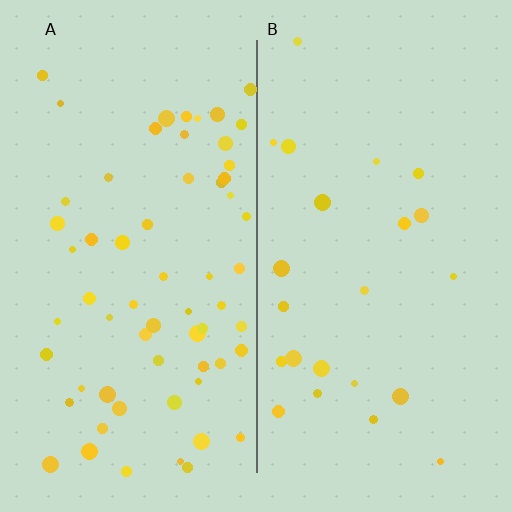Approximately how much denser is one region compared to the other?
Approximately 2.7× — region A over region B.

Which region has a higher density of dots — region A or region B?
A (the left).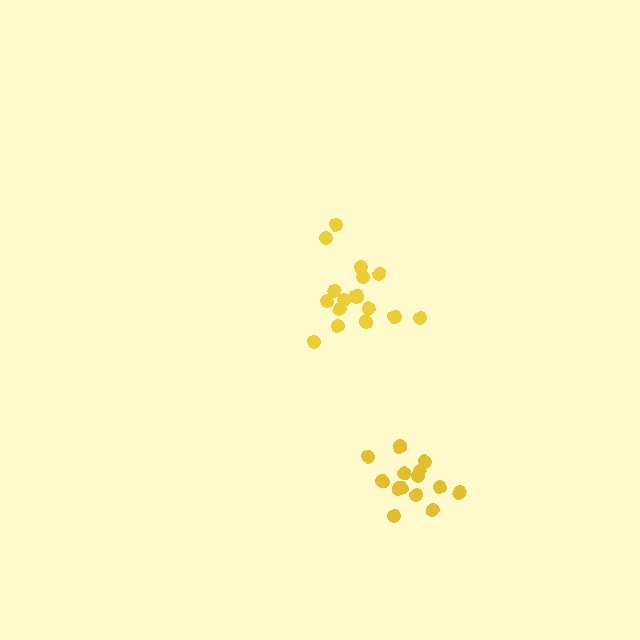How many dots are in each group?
Group 1: 16 dots, Group 2: 14 dots (30 total).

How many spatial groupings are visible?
There are 2 spatial groupings.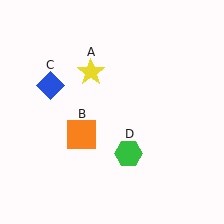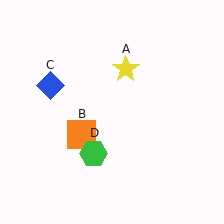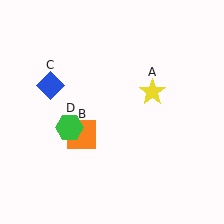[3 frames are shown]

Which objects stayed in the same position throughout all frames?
Orange square (object B) and blue diamond (object C) remained stationary.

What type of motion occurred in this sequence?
The yellow star (object A), green hexagon (object D) rotated clockwise around the center of the scene.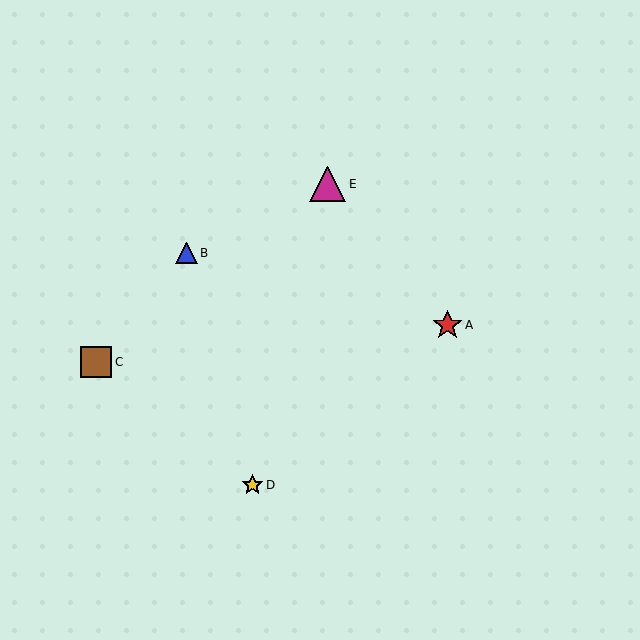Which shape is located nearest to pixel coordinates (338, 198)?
The magenta triangle (labeled E) at (328, 184) is nearest to that location.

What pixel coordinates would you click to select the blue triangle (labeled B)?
Click at (187, 253) to select the blue triangle B.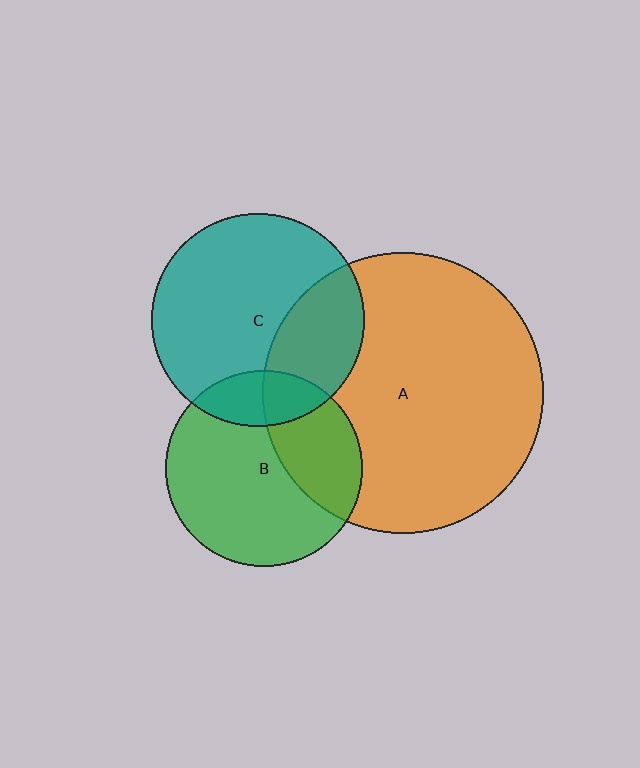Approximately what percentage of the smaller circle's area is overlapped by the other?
Approximately 30%.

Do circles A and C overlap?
Yes.